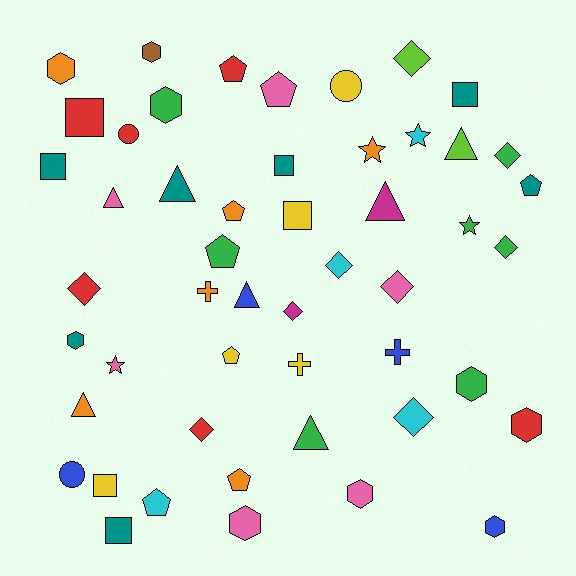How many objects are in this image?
There are 50 objects.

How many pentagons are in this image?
There are 8 pentagons.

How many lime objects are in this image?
There are 2 lime objects.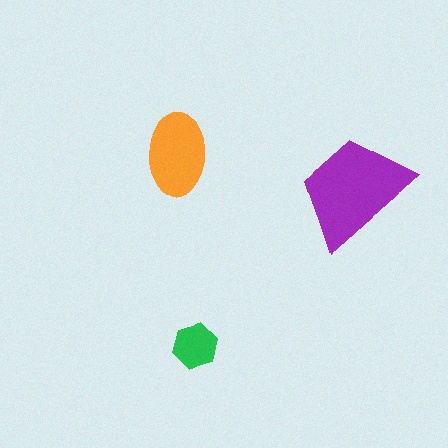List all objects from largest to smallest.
The purple trapezoid, the orange ellipse, the green hexagon.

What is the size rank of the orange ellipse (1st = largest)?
2nd.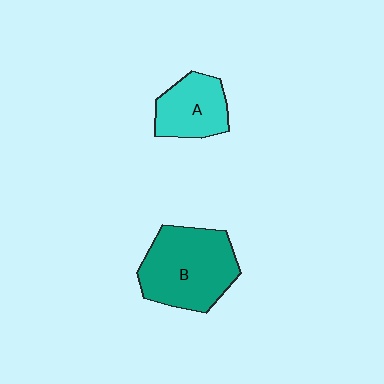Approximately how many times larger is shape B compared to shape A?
Approximately 1.7 times.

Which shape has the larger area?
Shape B (teal).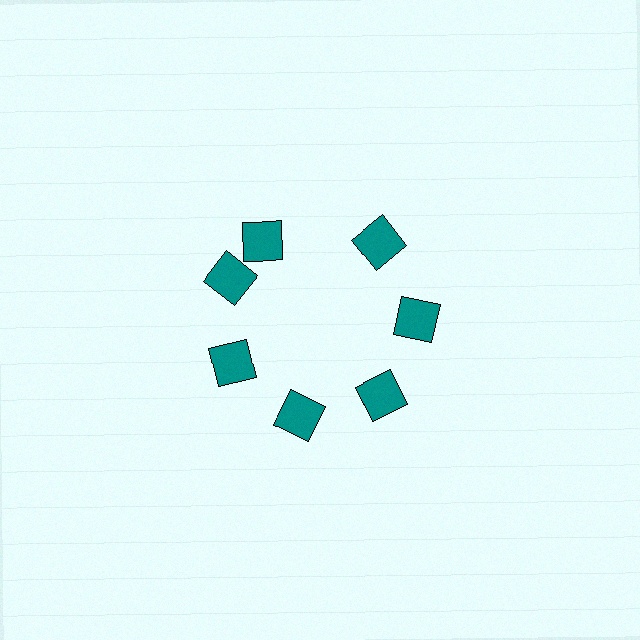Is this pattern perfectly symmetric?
No. The 7 teal squares are arranged in a ring, but one element near the 12 o'clock position is rotated out of alignment along the ring, breaking the 7-fold rotational symmetry.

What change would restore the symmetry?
The symmetry would be restored by rotating it back into even spacing with its neighbors so that all 7 squares sit at equal angles and equal distance from the center.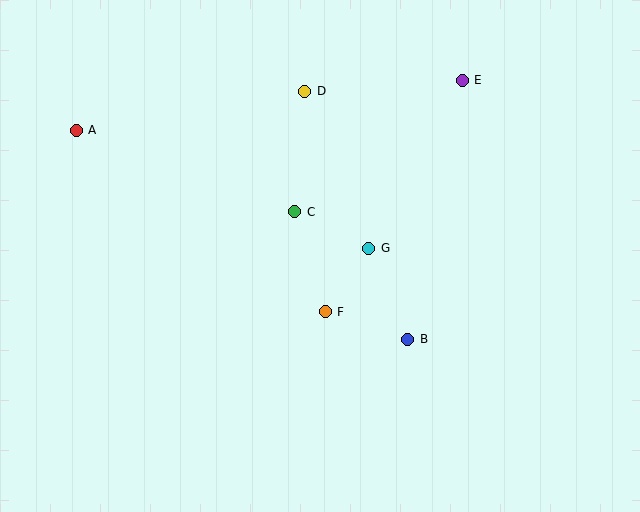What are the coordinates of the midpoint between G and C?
The midpoint between G and C is at (332, 230).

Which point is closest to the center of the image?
Point G at (369, 248) is closest to the center.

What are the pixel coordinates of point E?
Point E is at (462, 80).